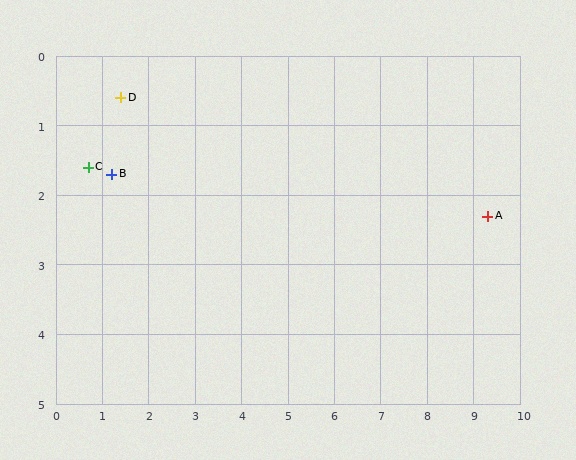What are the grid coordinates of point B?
Point B is at approximately (1.2, 1.7).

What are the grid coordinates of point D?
Point D is at approximately (1.4, 0.6).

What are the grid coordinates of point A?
Point A is at approximately (9.3, 2.3).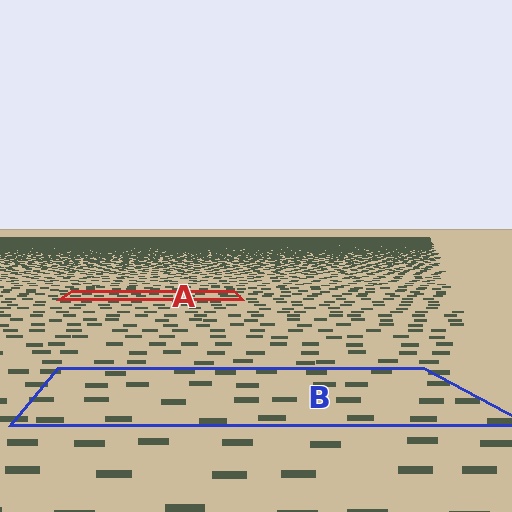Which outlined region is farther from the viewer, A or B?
Region A is farther from the viewer — the texture elements inside it appear smaller and more densely packed.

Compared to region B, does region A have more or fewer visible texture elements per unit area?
Region A has more texture elements per unit area — they are packed more densely because it is farther away.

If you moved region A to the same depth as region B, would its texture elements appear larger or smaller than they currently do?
They would appear larger. At a closer depth, the same texture elements are projected at a bigger on-screen size.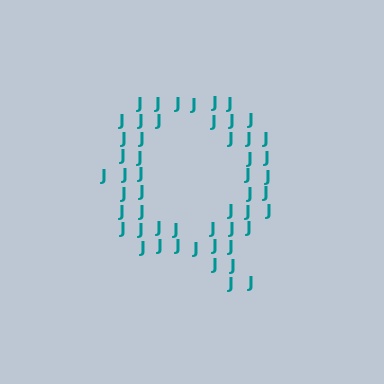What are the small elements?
The small elements are letter J's.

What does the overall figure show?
The overall figure shows the letter Q.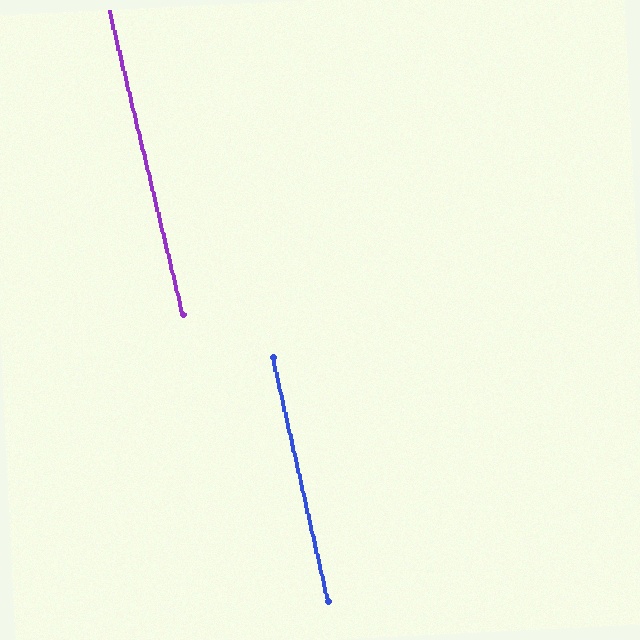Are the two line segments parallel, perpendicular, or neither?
Parallel — their directions differ by only 0.8°.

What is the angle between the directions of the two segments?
Approximately 1 degree.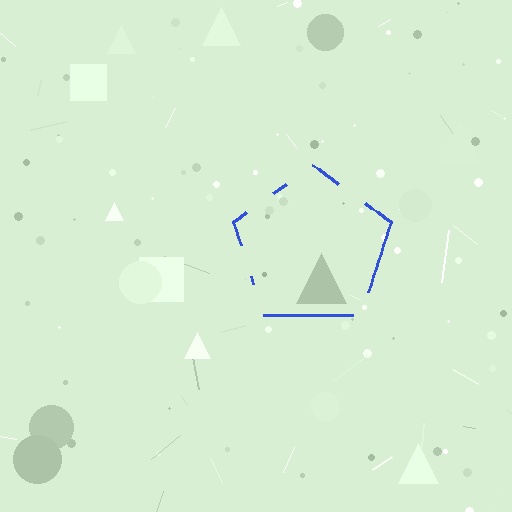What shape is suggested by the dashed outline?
The dashed outline suggests a pentagon.